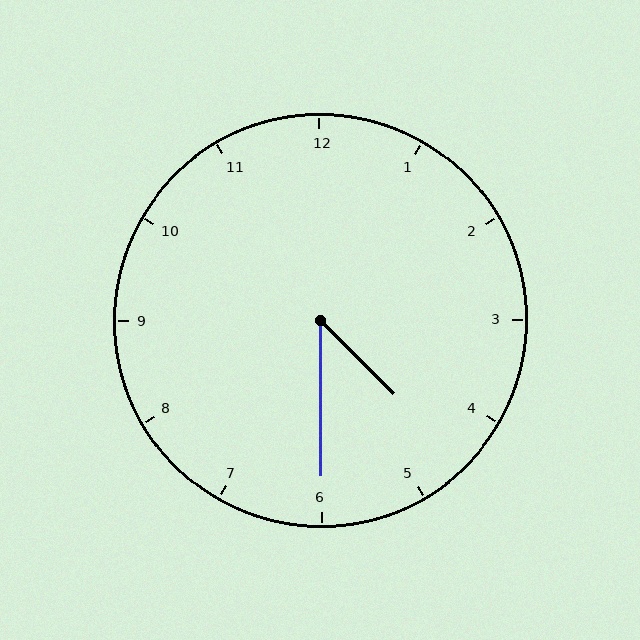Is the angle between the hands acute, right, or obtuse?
It is acute.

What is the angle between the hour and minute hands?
Approximately 45 degrees.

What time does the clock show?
4:30.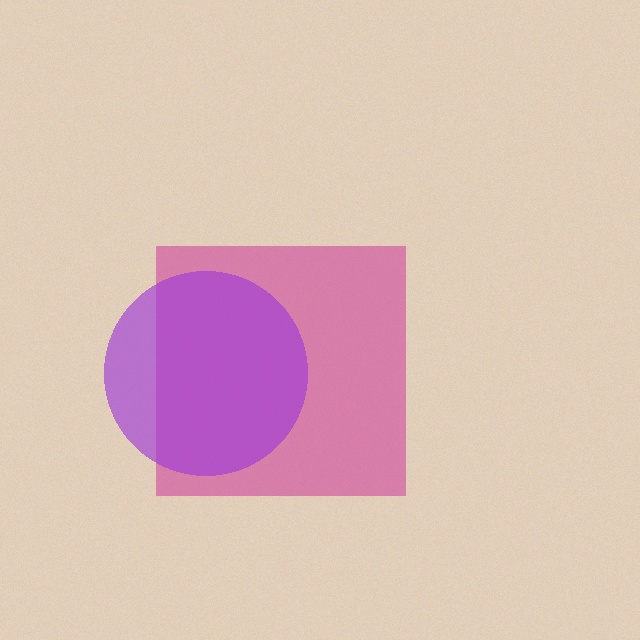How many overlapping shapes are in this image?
There are 2 overlapping shapes in the image.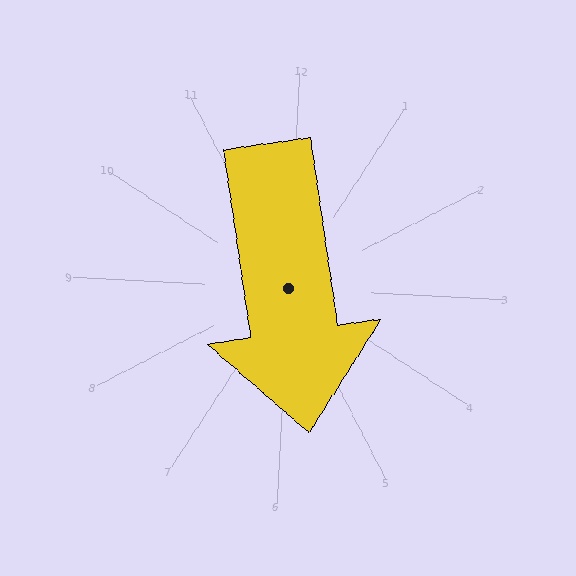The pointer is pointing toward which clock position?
Roughly 6 o'clock.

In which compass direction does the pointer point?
South.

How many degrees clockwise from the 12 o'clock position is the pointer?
Approximately 169 degrees.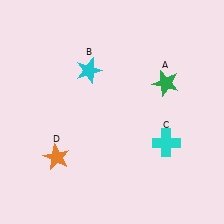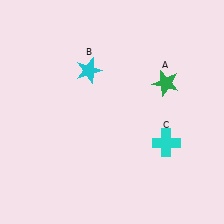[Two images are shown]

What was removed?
The orange star (D) was removed in Image 2.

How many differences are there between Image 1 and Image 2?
There is 1 difference between the two images.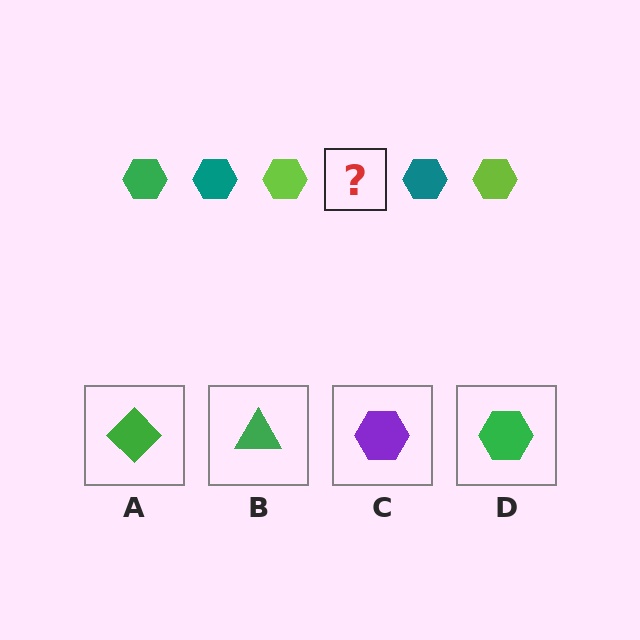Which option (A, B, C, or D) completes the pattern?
D.